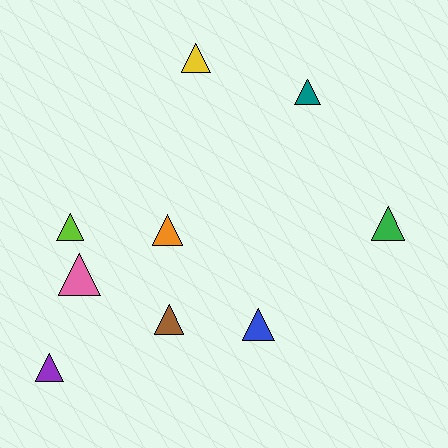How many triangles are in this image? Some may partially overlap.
There are 9 triangles.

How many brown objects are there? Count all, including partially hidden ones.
There is 1 brown object.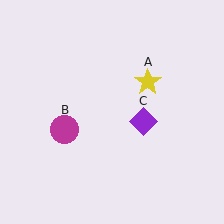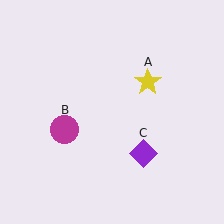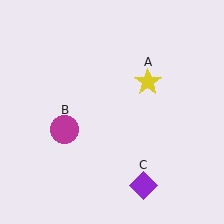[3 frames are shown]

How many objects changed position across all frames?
1 object changed position: purple diamond (object C).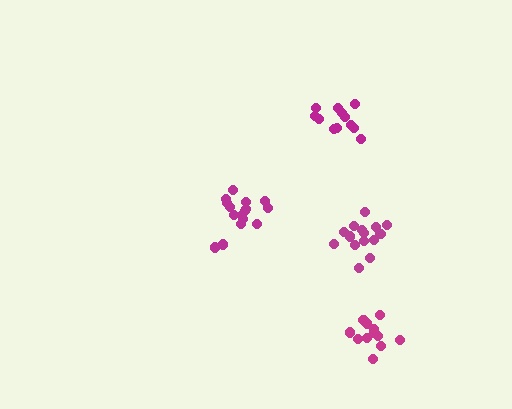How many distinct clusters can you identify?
There are 4 distinct clusters.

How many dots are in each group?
Group 1: 13 dots, Group 2: 15 dots, Group 3: 12 dots, Group 4: 16 dots (56 total).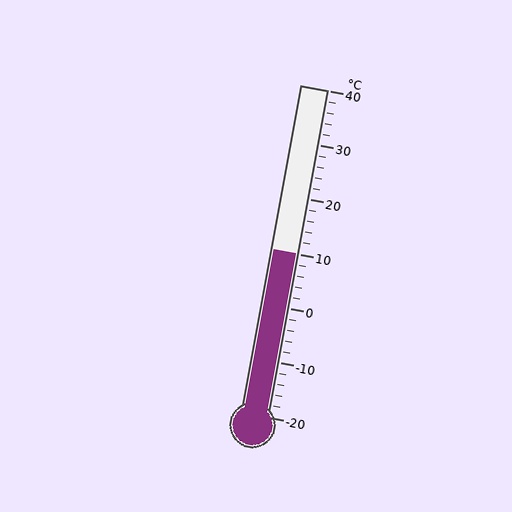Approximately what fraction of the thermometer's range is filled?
The thermometer is filled to approximately 50% of its range.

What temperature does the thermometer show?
The thermometer shows approximately 10°C.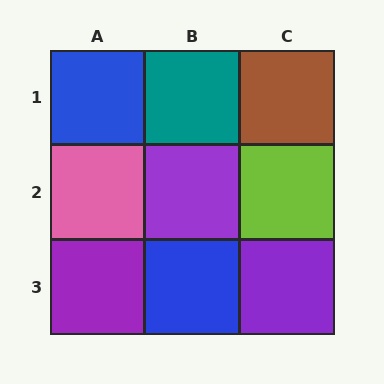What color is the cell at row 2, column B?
Purple.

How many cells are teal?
1 cell is teal.